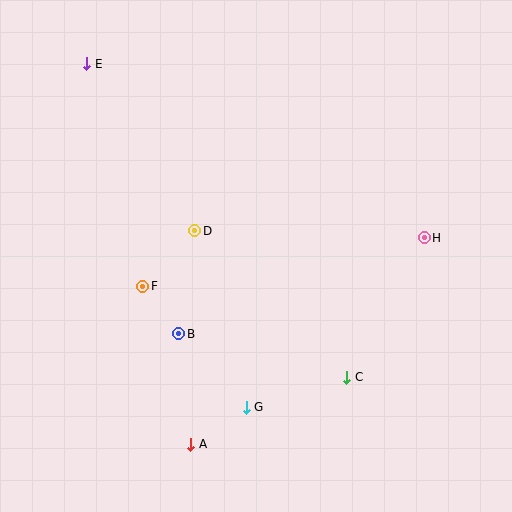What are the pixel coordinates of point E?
Point E is at (87, 64).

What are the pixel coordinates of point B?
Point B is at (179, 334).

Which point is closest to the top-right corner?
Point H is closest to the top-right corner.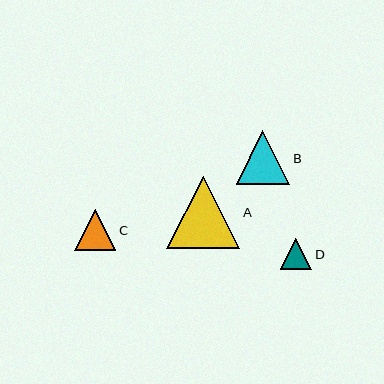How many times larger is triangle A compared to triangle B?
Triangle A is approximately 1.4 times the size of triangle B.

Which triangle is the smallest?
Triangle D is the smallest with a size of approximately 32 pixels.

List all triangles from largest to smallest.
From largest to smallest: A, B, C, D.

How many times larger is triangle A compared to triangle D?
Triangle A is approximately 2.3 times the size of triangle D.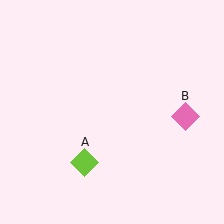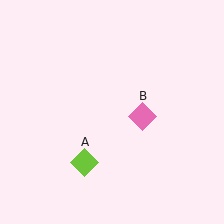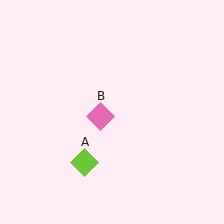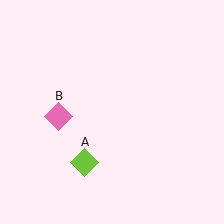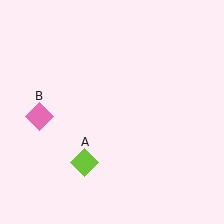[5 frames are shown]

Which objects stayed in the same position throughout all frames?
Lime diamond (object A) remained stationary.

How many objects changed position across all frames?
1 object changed position: pink diamond (object B).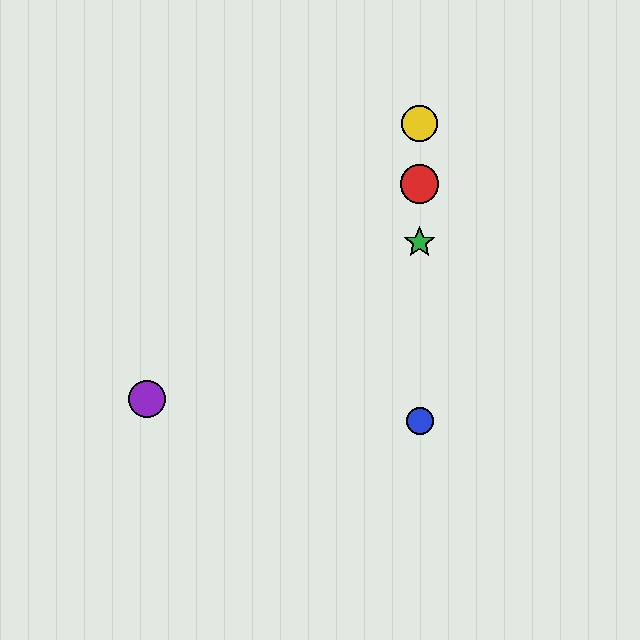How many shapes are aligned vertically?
4 shapes (the red circle, the blue circle, the green star, the yellow circle) are aligned vertically.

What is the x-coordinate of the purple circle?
The purple circle is at x≈147.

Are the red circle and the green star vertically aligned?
Yes, both are at x≈420.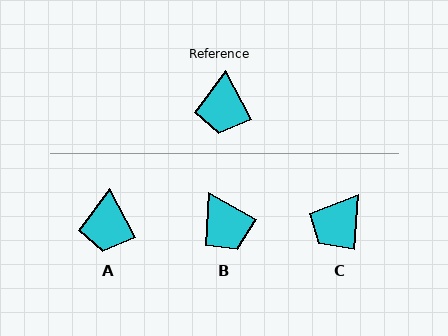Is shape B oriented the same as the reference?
No, it is off by about 33 degrees.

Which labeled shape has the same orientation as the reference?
A.